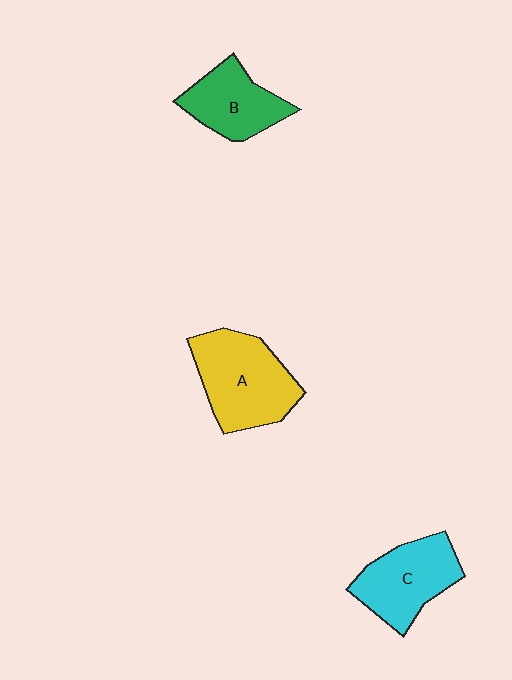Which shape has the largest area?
Shape A (yellow).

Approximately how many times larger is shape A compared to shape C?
Approximately 1.2 times.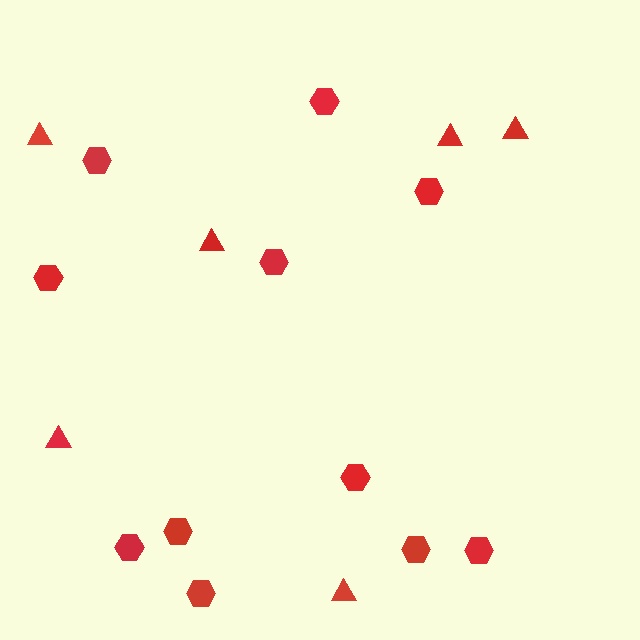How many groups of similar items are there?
There are 2 groups: one group of hexagons (11) and one group of triangles (6).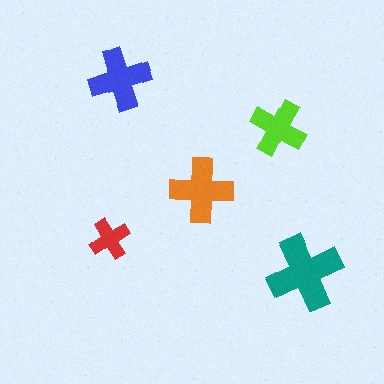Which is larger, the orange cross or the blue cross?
The orange one.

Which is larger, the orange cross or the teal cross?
The teal one.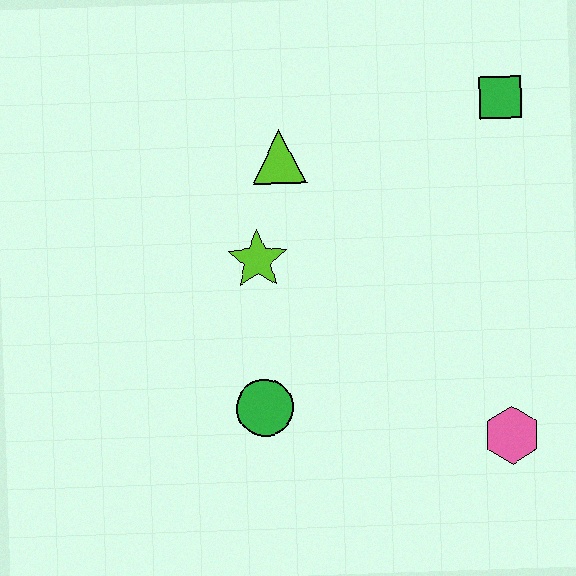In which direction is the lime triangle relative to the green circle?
The lime triangle is above the green circle.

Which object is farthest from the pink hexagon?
The lime triangle is farthest from the pink hexagon.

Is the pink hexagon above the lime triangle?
No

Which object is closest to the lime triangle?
The lime star is closest to the lime triangle.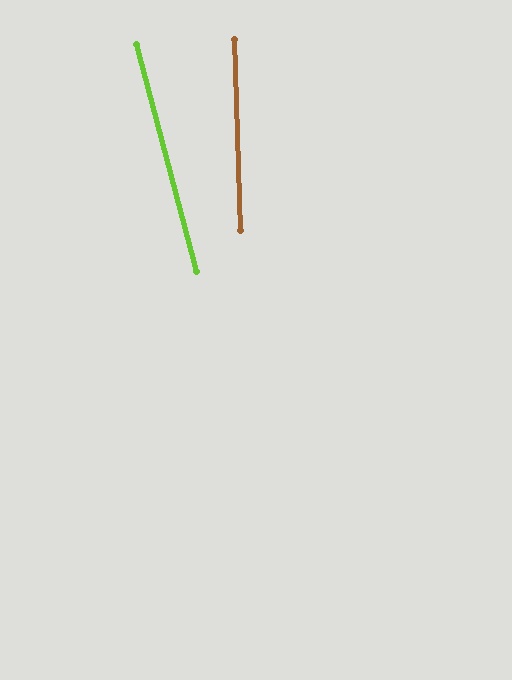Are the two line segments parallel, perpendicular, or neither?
Neither parallel nor perpendicular — they differ by about 13°.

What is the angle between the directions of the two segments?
Approximately 13 degrees.